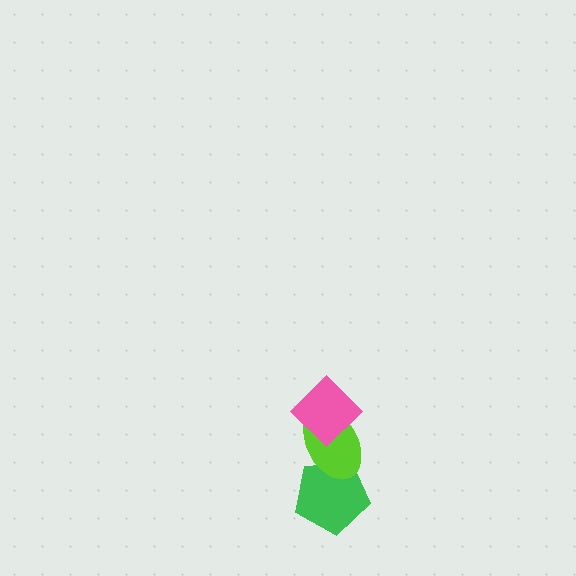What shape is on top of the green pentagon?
The lime ellipse is on top of the green pentagon.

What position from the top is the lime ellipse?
The lime ellipse is 2nd from the top.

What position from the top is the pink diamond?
The pink diamond is 1st from the top.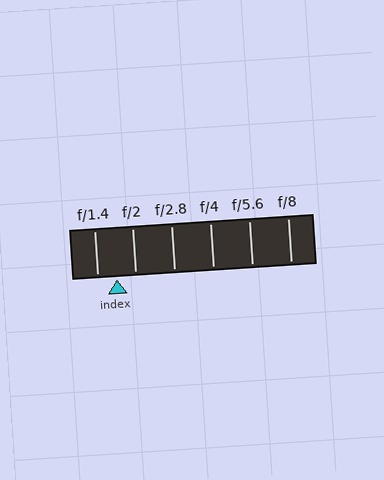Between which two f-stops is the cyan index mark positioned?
The index mark is between f/1.4 and f/2.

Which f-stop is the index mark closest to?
The index mark is closest to f/2.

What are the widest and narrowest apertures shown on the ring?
The widest aperture shown is f/1.4 and the narrowest is f/8.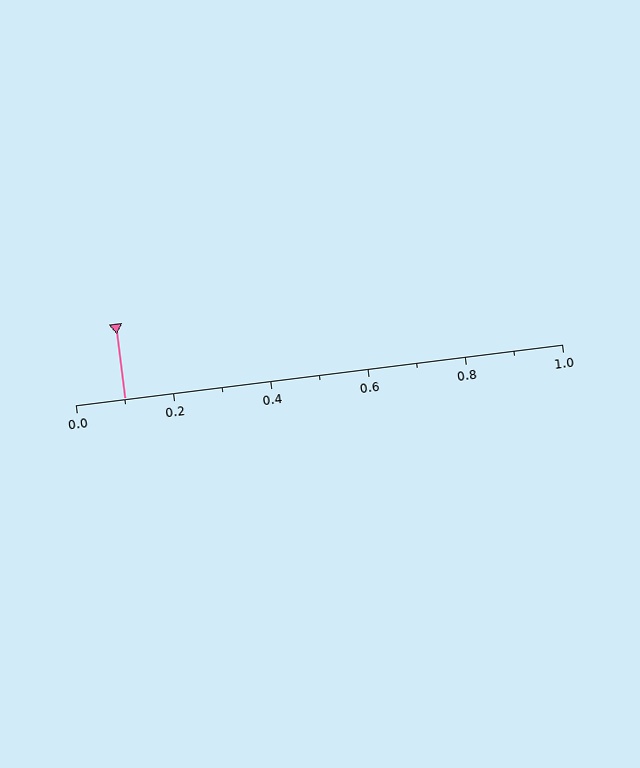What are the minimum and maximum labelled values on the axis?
The axis runs from 0.0 to 1.0.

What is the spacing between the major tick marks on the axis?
The major ticks are spaced 0.2 apart.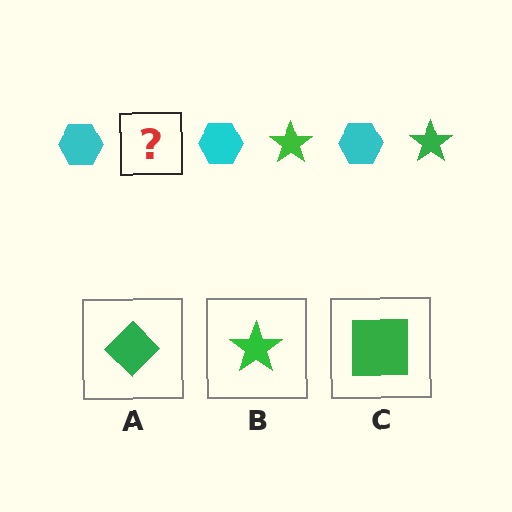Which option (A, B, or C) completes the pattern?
B.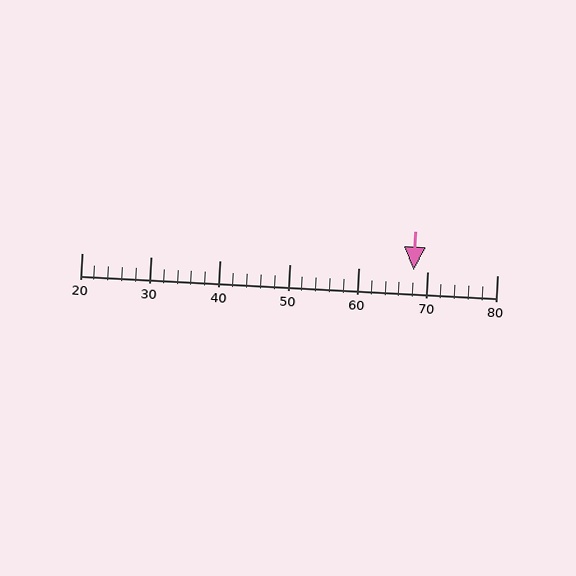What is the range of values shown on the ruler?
The ruler shows values from 20 to 80.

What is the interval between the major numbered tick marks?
The major tick marks are spaced 10 units apart.